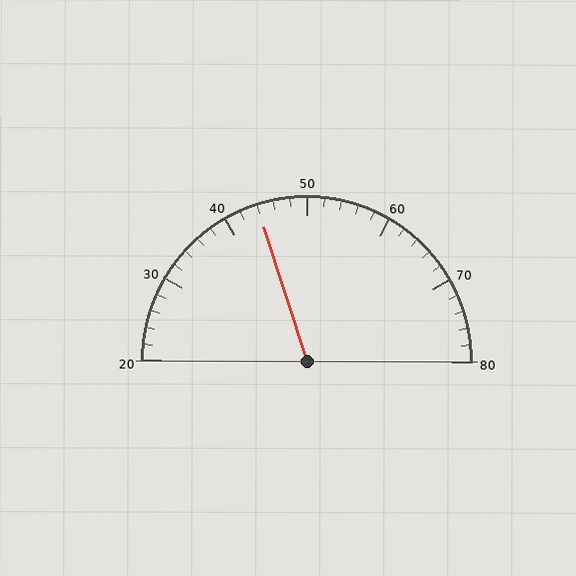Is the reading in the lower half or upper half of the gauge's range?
The reading is in the lower half of the range (20 to 80).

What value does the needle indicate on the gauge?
The needle indicates approximately 44.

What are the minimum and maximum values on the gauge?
The gauge ranges from 20 to 80.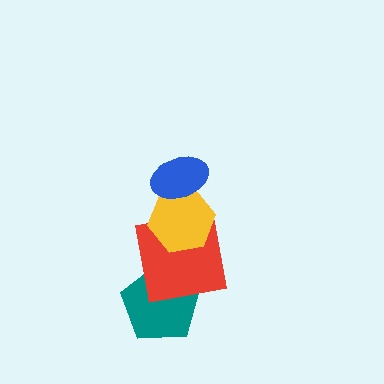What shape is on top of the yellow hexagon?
The blue ellipse is on top of the yellow hexagon.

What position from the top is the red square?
The red square is 3rd from the top.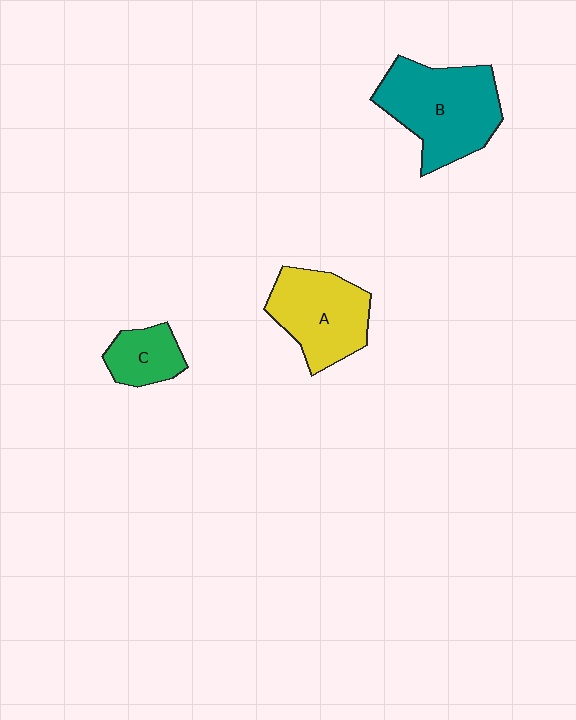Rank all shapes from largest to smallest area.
From largest to smallest: B (teal), A (yellow), C (green).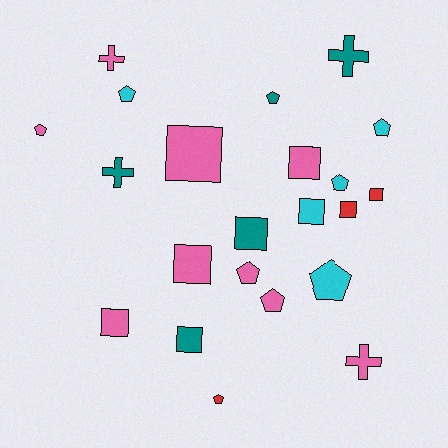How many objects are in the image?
There are 22 objects.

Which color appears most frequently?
Pink, with 9 objects.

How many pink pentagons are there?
There are 3 pink pentagons.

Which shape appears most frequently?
Pentagon, with 9 objects.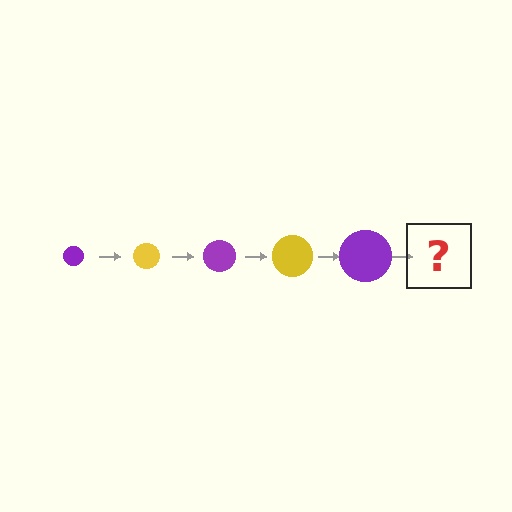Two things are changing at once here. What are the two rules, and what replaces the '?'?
The two rules are that the circle grows larger each step and the color cycles through purple and yellow. The '?' should be a yellow circle, larger than the previous one.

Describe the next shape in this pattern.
It should be a yellow circle, larger than the previous one.